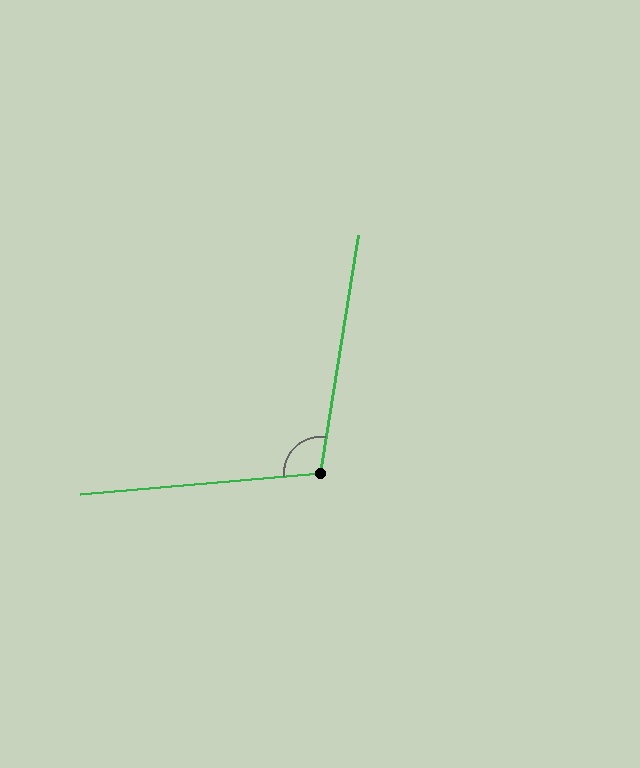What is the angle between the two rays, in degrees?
Approximately 104 degrees.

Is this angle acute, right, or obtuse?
It is obtuse.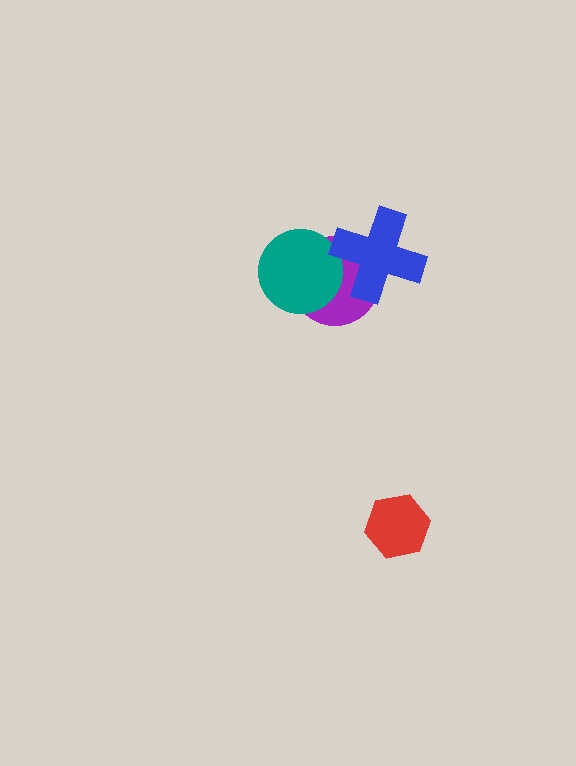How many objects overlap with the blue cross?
2 objects overlap with the blue cross.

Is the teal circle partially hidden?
Yes, it is partially covered by another shape.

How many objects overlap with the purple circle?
2 objects overlap with the purple circle.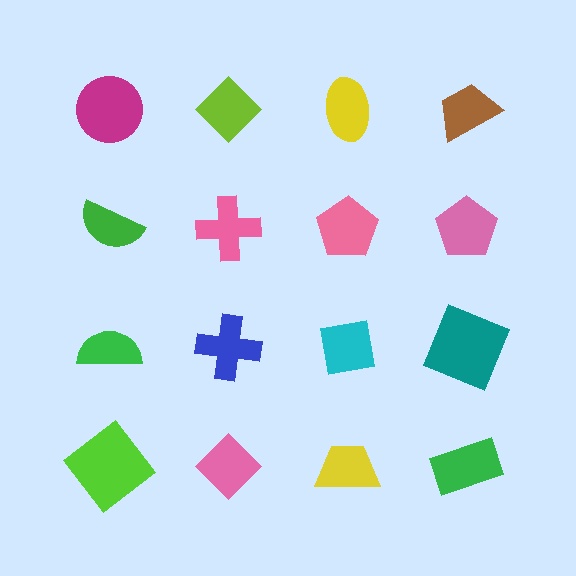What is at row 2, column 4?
A pink pentagon.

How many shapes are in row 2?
4 shapes.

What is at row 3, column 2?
A blue cross.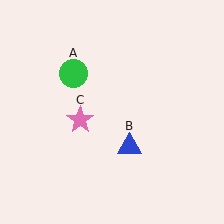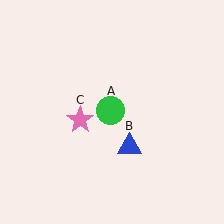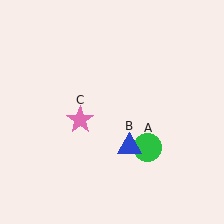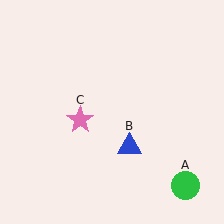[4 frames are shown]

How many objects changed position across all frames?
1 object changed position: green circle (object A).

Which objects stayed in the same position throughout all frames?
Blue triangle (object B) and pink star (object C) remained stationary.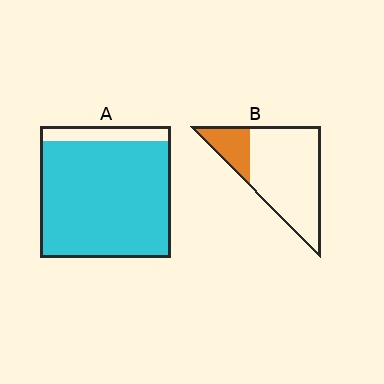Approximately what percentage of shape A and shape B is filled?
A is approximately 90% and B is approximately 20%.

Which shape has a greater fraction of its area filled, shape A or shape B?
Shape A.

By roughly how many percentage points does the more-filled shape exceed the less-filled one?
By roughly 70 percentage points (A over B).